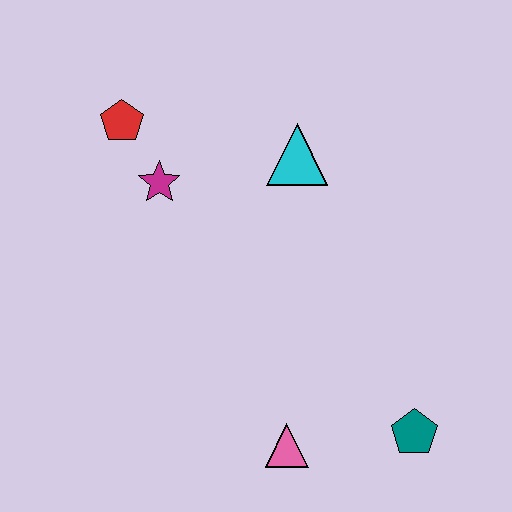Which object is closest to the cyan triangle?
The magenta star is closest to the cyan triangle.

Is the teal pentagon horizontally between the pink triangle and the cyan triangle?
No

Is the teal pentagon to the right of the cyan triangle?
Yes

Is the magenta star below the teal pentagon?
No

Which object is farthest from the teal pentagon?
The red pentagon is farthest from the teal pentagon.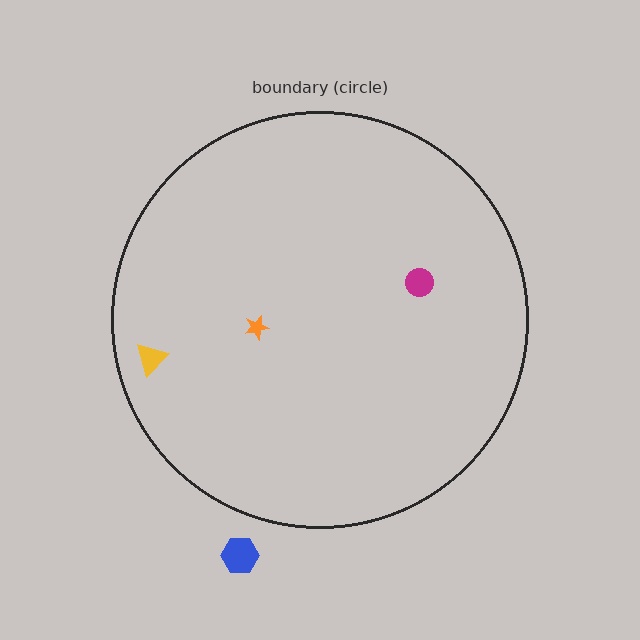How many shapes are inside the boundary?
3 inside, 1 outside.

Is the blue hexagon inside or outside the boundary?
Outside.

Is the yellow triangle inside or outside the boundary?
Inside.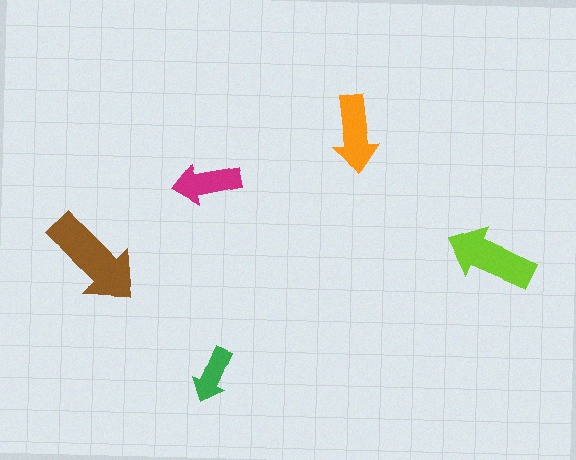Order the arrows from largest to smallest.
the brown one, the lime one, the orange one, the magenta one, the green one.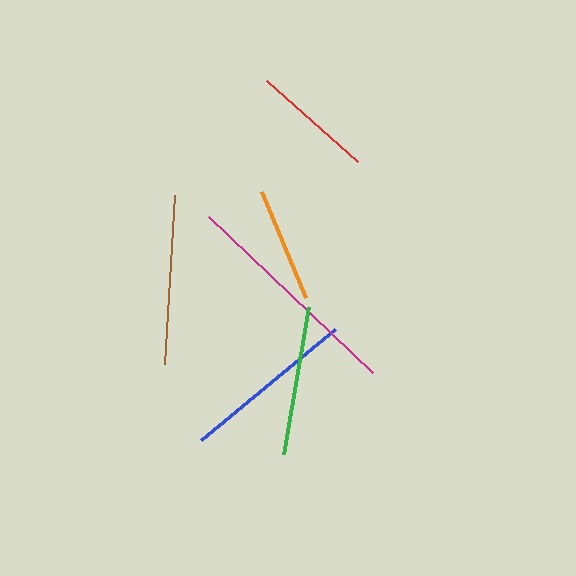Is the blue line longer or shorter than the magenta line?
The magenta line is longer than the blue line.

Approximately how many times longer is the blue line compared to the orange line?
The blue line is approximately 1.5 times the length of the orange line.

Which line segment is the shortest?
The orange line is the shortest at approximately 116 pixels.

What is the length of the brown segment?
The brown segment is approximately 170 pixels long.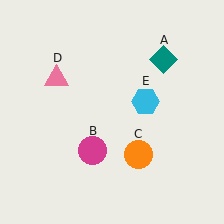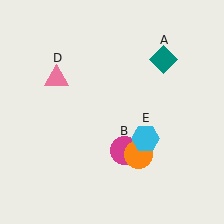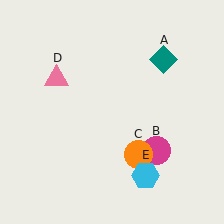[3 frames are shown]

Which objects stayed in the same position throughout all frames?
Teal diamond (object A) and orange circle (object C) and pink triangle (object D) remained stationary.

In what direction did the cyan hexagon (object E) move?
The cyan hexagon (object E) moved down.